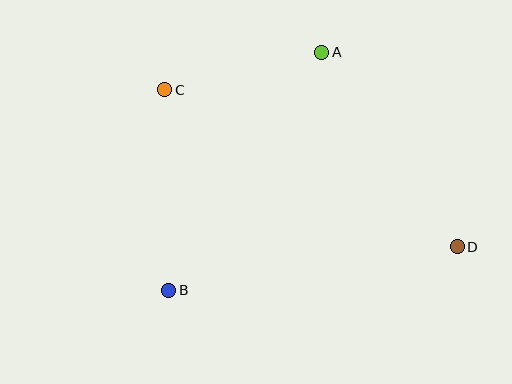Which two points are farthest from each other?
Points C and D are farthest from each other.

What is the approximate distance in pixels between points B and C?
The distance between B and C is approximately 201 pixels.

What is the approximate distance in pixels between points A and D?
The distance between A and D is approximately 237 pixels.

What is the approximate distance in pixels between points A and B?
The distance between A and B is approximately 284 pixels.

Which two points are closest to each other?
Points A and C are closest to each other.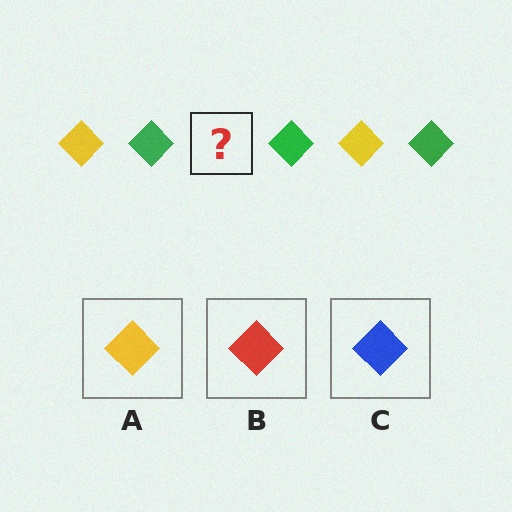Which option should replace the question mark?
Option A.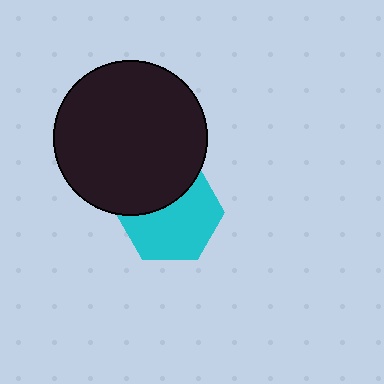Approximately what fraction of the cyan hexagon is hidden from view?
Roughly 37% of the cyan hexagon is hidden behind the black circle.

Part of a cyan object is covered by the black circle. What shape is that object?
It is a hexagon.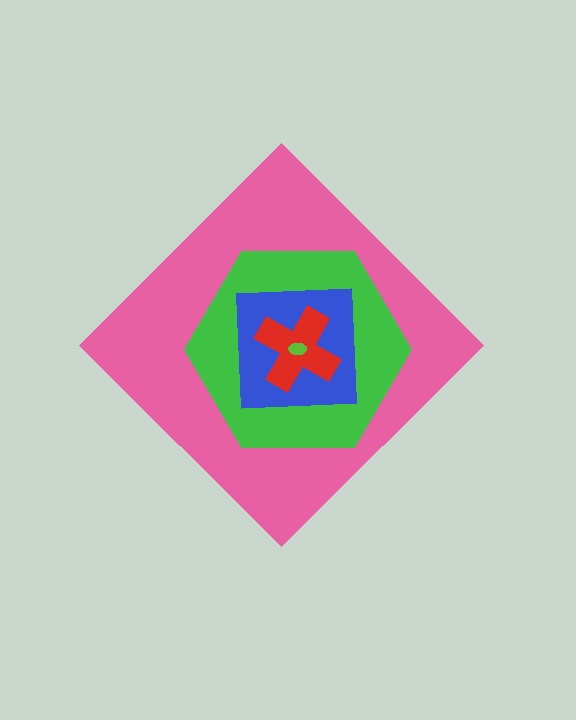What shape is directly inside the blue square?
The red cross.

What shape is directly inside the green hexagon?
The blue square.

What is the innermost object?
The lime ellipse.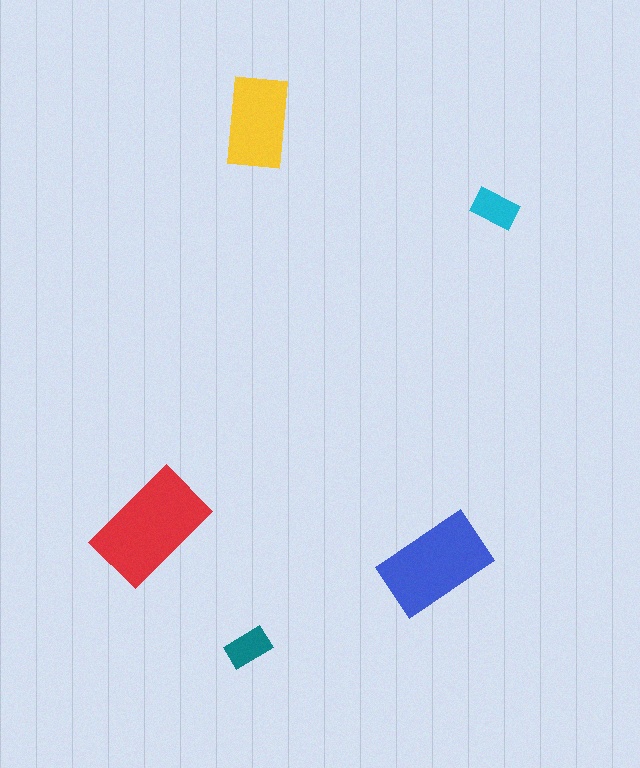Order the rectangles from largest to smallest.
the red one, the blue one, the yellow one, the cyan one, the teal one.